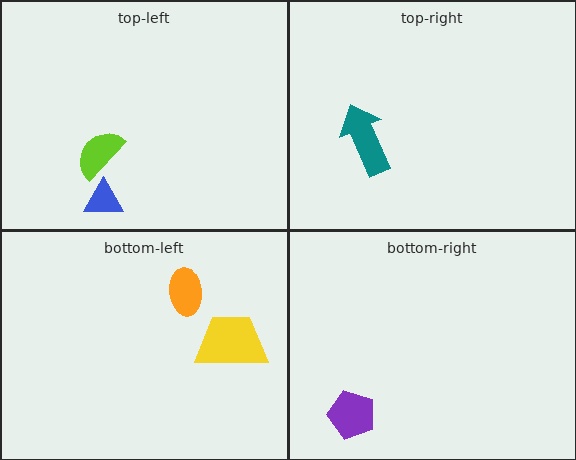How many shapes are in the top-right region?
1.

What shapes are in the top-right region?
The teal arrow.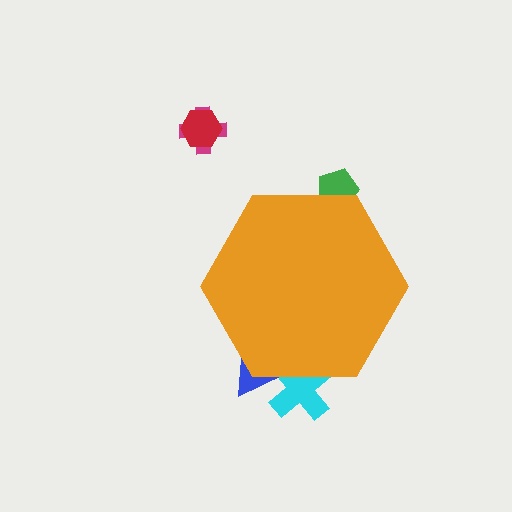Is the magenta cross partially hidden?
No, the magenta cross is fully visible.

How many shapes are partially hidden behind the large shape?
3 shapes are partially hidden.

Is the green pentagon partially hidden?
Yes, the green pentagon is partially hidden behind the orange hexagon.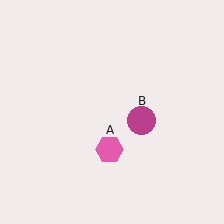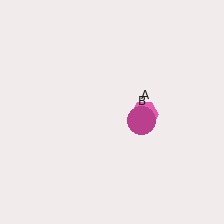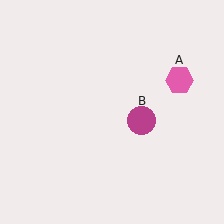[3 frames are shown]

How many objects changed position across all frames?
1 object changed position: pink hexagon (object A).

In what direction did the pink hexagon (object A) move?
The pink hexagon (object A) moved up and to the right.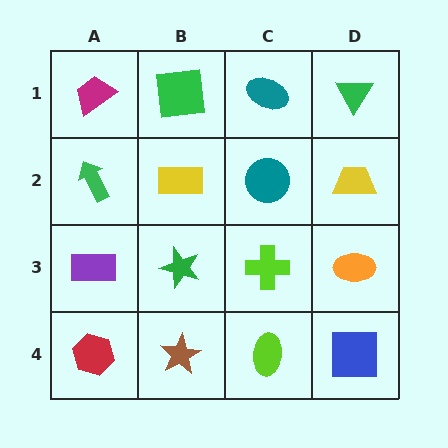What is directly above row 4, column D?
An orange ellipse.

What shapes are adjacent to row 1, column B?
A yellow rectangle (row 2, column B), a magenta trapezoid (row 1, column A), a teal ellipse (row 1, column C).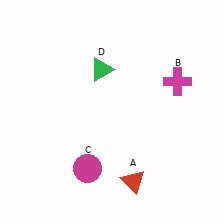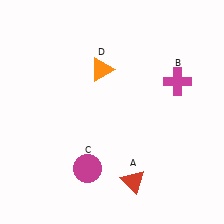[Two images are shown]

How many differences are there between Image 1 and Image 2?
There is 1 difference between the two images.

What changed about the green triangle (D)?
In Image 1, D is green. In Image 2, it changed to orange.